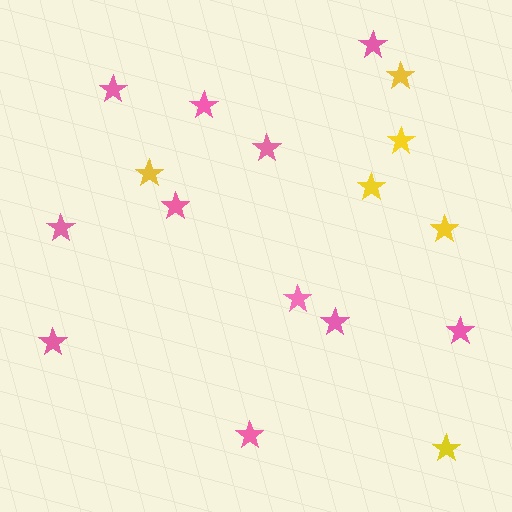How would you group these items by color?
There are 2 groups: one group of pink stars (11) and one group of yellow stars (6).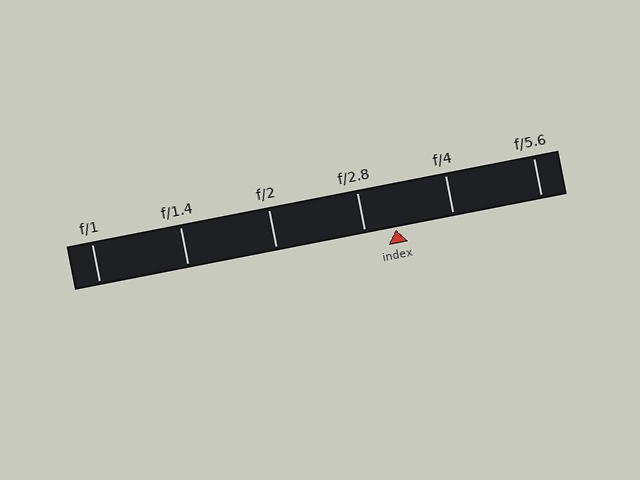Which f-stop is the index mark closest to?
The index mark is closest to f/2.8.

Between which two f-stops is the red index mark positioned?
The index mark is between f/2.8 and f/4.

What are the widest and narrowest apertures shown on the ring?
The widest aperture shown is f/1 and the narrowest is f/5.6.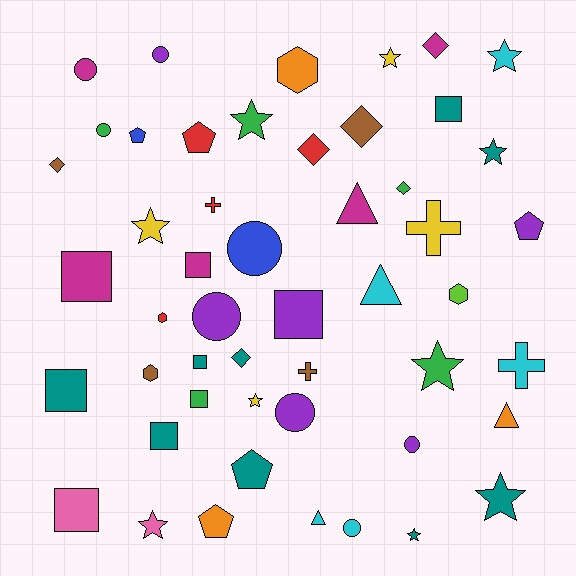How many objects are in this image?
There are 50 objects.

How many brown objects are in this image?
There are 4 brown objects.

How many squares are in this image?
There are 9 squares.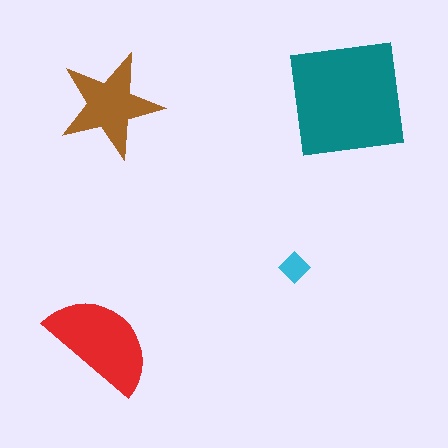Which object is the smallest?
The cyan diamond.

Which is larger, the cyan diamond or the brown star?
The brown star.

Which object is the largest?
The teal square.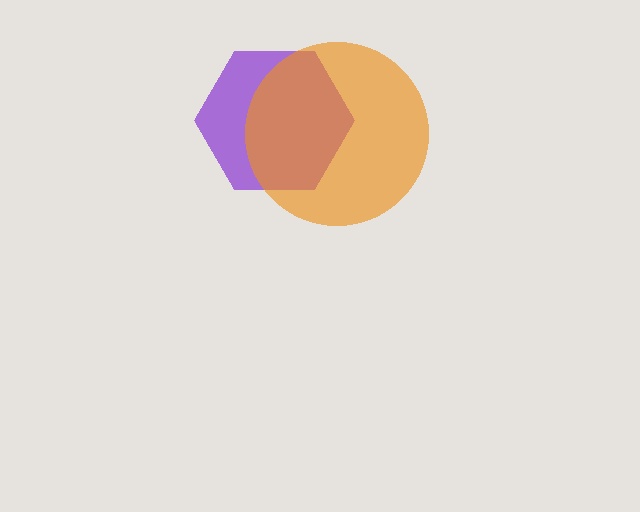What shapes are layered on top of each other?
The layered shapes are: a purple hexagon, an orange circle.